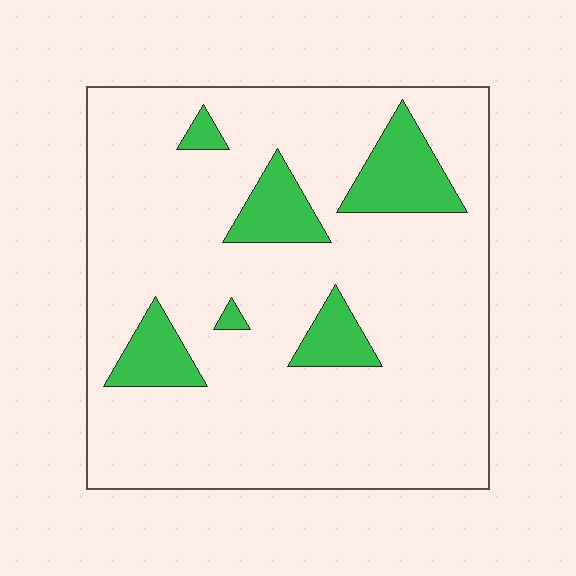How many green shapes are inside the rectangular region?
6.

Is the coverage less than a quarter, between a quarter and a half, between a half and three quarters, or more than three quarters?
Less than a quarter.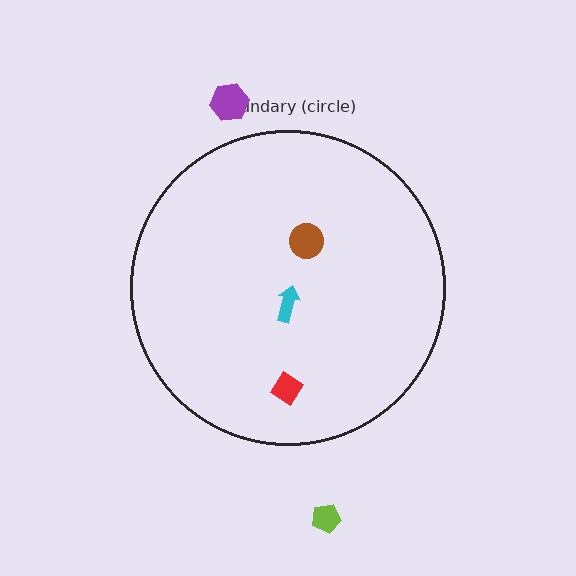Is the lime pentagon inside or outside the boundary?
Outside.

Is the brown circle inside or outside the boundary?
Inside.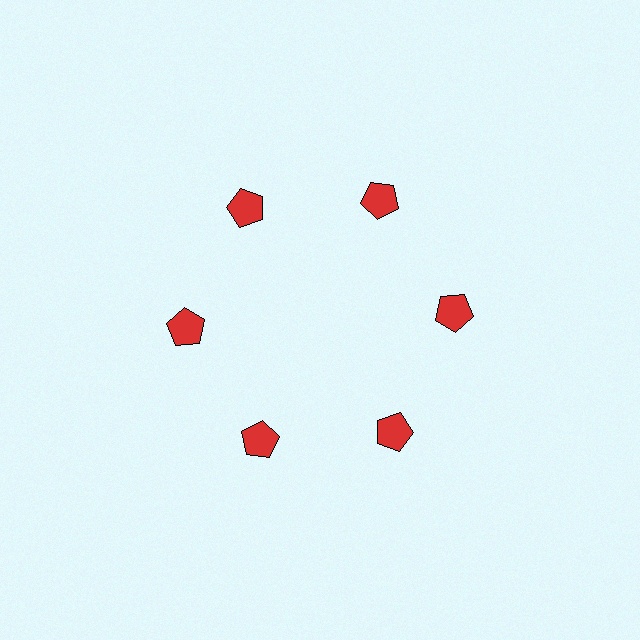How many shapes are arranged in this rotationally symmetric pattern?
There are 6 shapes, arranged in 6 groups of 1.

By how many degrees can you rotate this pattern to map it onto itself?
The pattern maps onto itself every 60 degrees of rotation.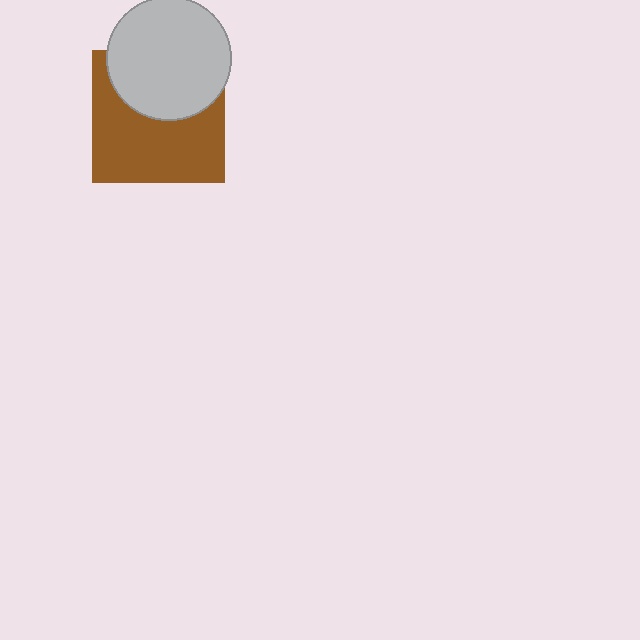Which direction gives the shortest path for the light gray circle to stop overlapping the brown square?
Moving up gives the shortest separation.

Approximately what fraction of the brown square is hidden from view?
Roughly 40% of the brown square is hidden behind the light gray circle.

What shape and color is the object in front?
The object in front is a light gray circle.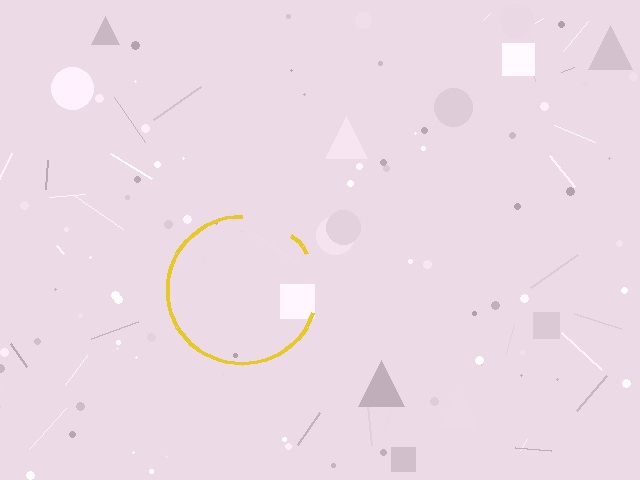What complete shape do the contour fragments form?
The contour fragments form a circle.